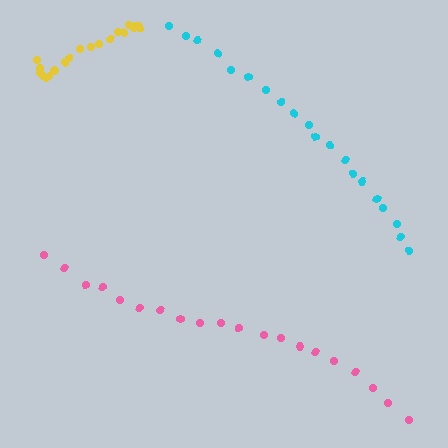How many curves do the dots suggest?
There are 3 distinct paths.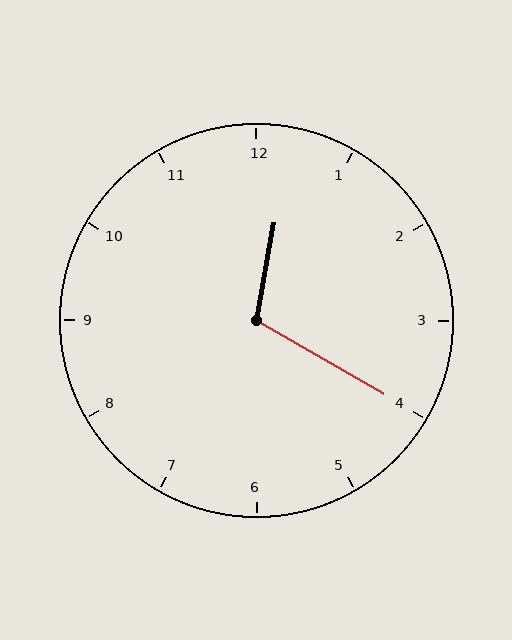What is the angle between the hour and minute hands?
Approximately 110 degrees.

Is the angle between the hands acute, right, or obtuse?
It is obtuse.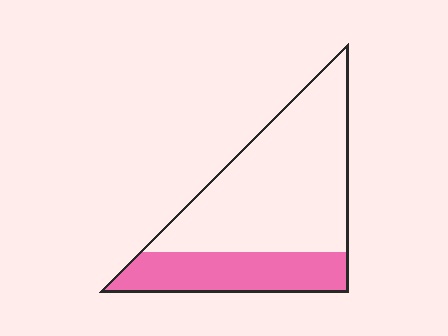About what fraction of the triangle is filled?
About one third (1/3).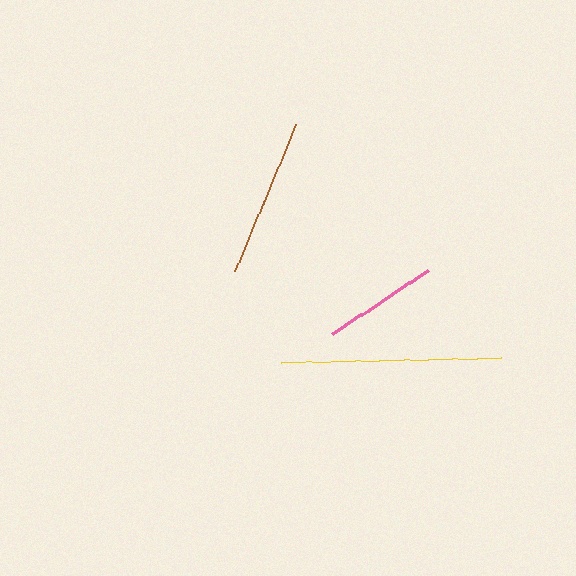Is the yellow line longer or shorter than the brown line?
The yellow line is longer than the brown line.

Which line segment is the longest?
The yellow line is the longest at approximately 219 pixels.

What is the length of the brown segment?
The brown segment is approximately 159 pixels long.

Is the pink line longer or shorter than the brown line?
The brown line is longer than the pink line.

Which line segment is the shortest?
The pink line is the shortest at approximately 116 pixels.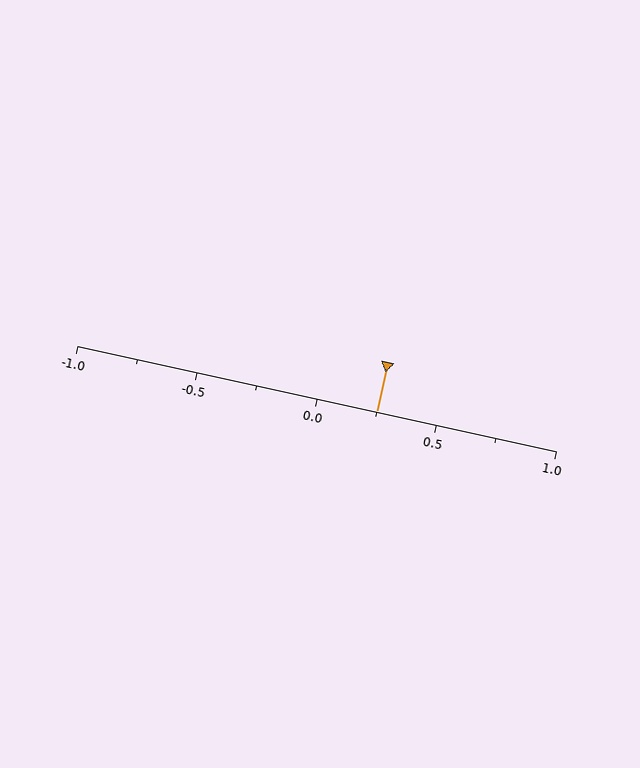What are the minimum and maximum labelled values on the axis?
The axis runs from -1.0 to 1.0.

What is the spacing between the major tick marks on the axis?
The major ticks are spaced 0.5 apart.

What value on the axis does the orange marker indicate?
The marker indicates approximately 0.25.